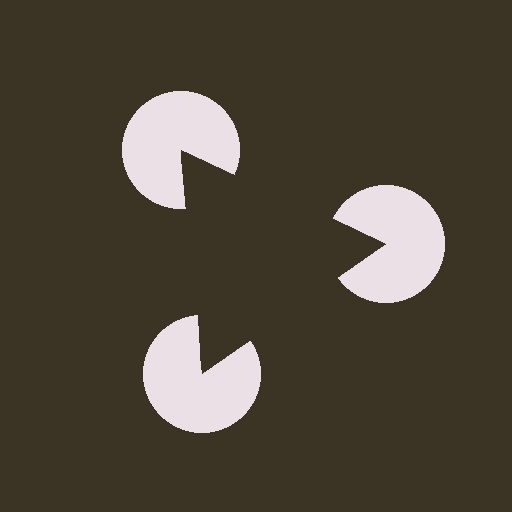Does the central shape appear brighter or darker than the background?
It typically appears slightly darker than the background, even though no actual brightness change is drawn.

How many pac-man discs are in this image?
There are 3 — one at each vertex of the illusory triangle.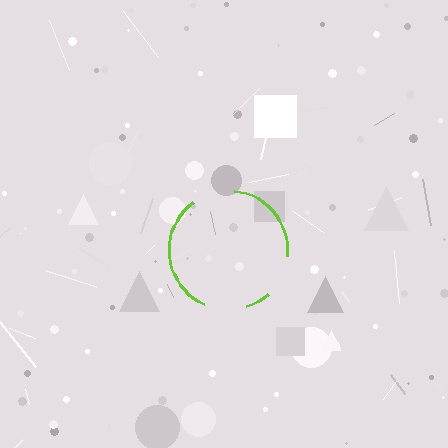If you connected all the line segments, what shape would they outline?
They would outline a circle.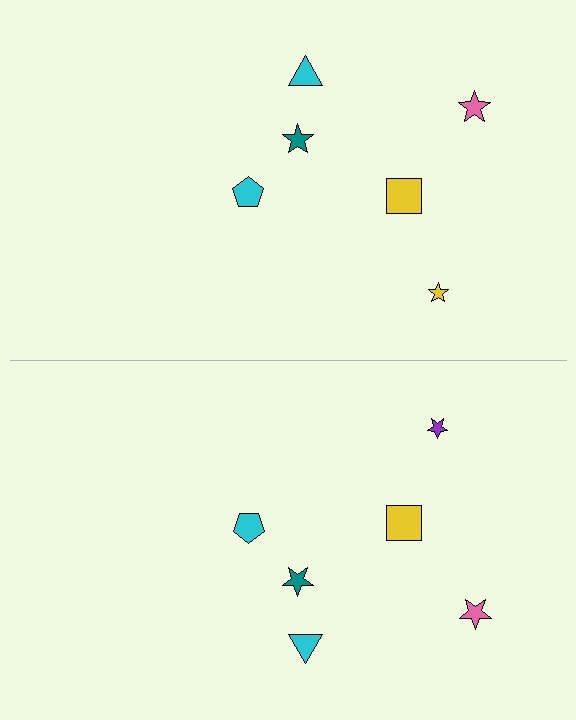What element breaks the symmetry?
The purple star on the bottom side breaks the symmetry — its mirror counterpart is yellow.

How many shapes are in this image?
There are 12 shapes in this image.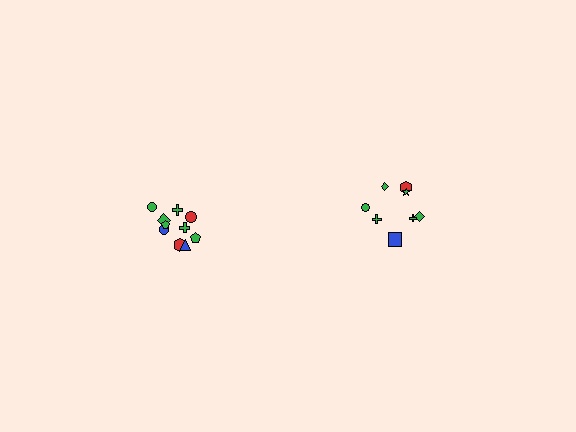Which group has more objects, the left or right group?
The left group.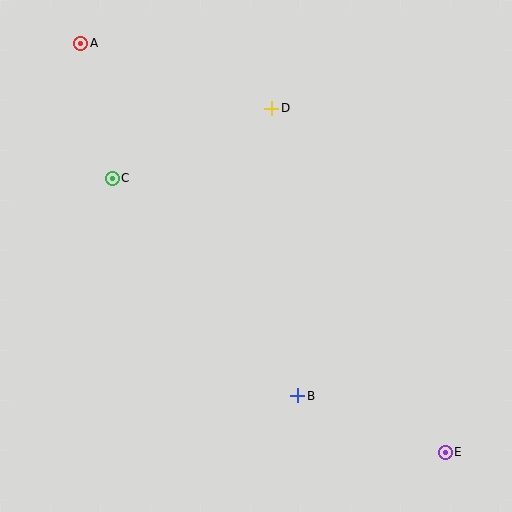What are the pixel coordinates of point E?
Point E is at (445, 452).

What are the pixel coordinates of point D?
Point D is at (272, 108).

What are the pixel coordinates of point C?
Point C is at (112, 178).